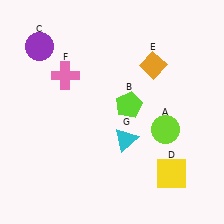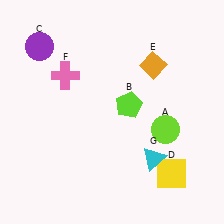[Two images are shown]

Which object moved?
The cyan triangle (G) moved right.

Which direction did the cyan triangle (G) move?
The cyan triangle (G) moved right.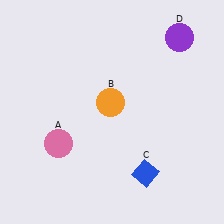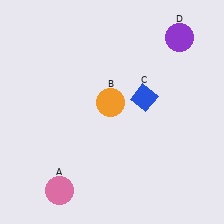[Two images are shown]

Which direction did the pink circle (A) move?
The pink circle (A) moved down.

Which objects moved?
The objects that moved are: the pink circle (A), the blue diamond (C).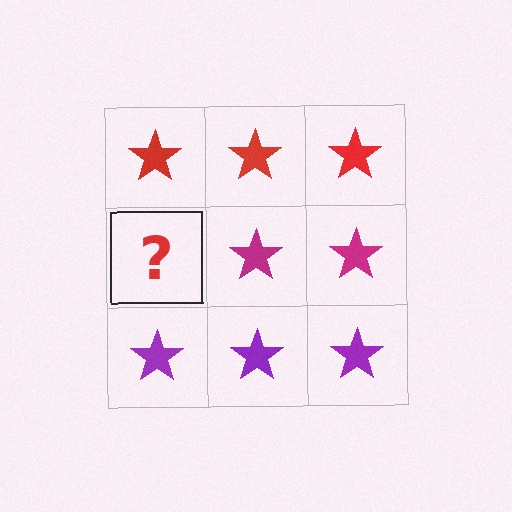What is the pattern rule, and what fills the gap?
The rule is that each row has a consistent color. The gap should be filled with a magenta star.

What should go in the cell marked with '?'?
The missing cell should contain a magenta star.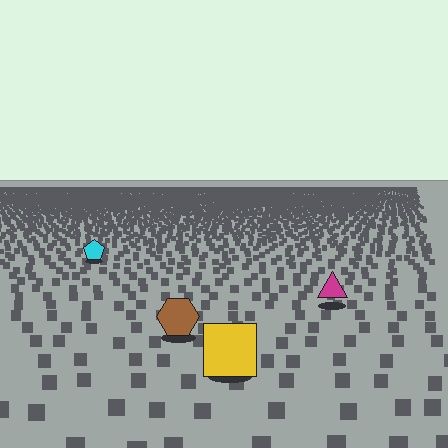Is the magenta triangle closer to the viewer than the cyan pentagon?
Yes. The magenta triangle is closer — you can tell from the texture gradient: the ground texture is coarser near it.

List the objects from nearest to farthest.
From nearest to farthest: the yellow square, the brown hexagon, the magenta triangle, the cyan pentagon.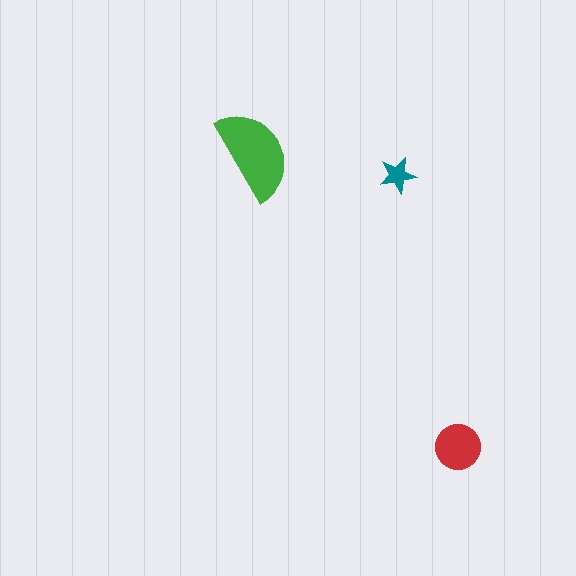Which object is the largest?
The green semicircle.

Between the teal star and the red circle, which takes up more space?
The red circle.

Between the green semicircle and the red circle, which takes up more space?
The green semicircle.